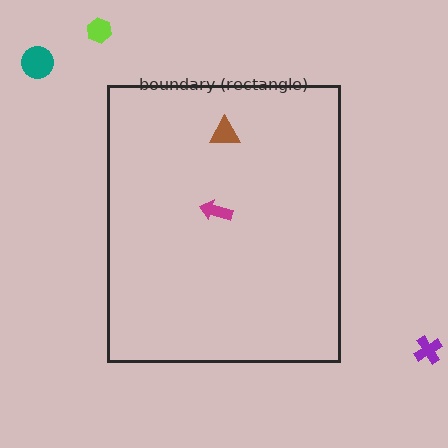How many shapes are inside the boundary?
2 inside, 3 outside.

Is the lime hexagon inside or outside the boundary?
Outside.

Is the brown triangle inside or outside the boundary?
Inside.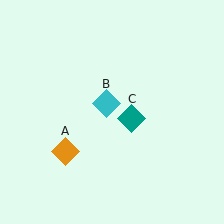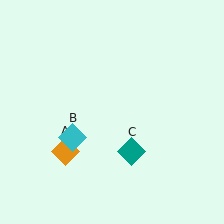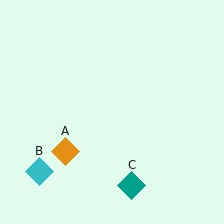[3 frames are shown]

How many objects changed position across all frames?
2 objects changed position: cyan diamond (object B), teal diamond (object C).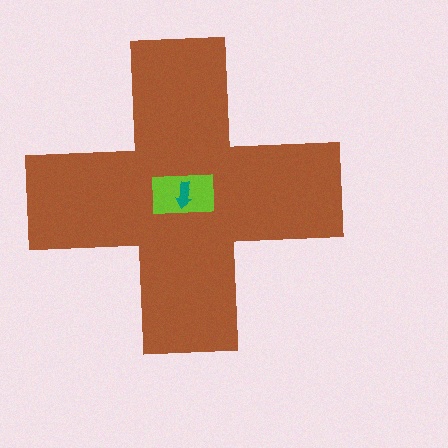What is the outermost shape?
The brown cross.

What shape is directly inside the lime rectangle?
The teal arrow.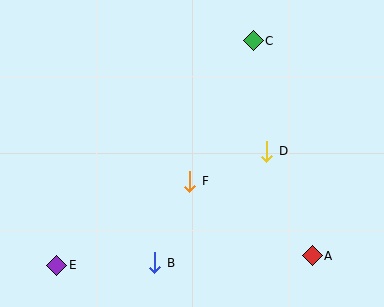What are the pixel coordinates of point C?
Point C is at (253, 41).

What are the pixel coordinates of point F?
Point F is at (190, 181).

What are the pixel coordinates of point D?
Point D is at (267, 151).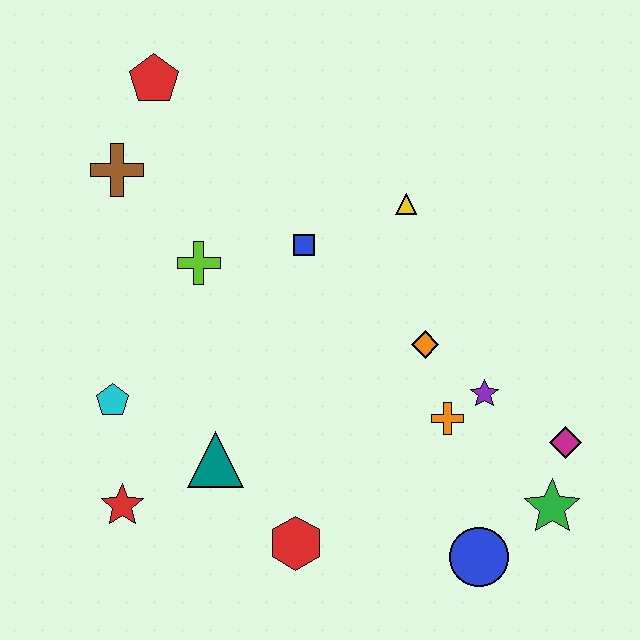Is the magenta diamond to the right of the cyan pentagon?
Yes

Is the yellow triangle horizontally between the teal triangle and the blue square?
No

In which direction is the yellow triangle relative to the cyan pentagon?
The yellow triangle is to the right of the cyan pentagon.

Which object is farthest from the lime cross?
The green star is farthest from the lime cross.